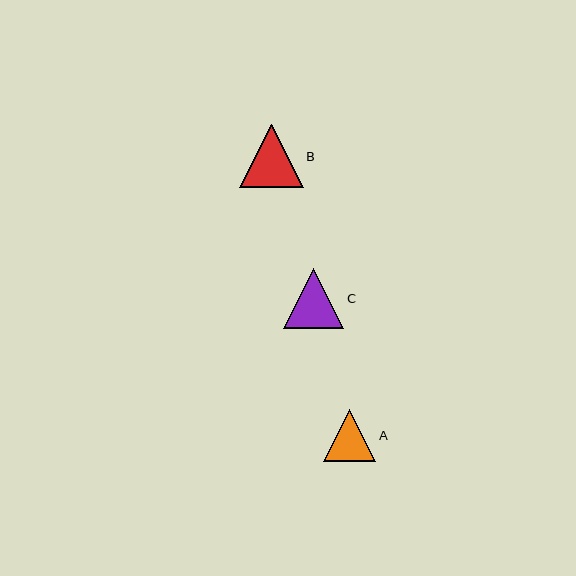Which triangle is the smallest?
Triangle A is the smallest with a size of approximately 52 pixels.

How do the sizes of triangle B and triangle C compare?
Triangle B and triangle C are approximately the same size.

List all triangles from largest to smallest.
From largest to smallest: B, C, A.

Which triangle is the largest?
Triangle B is the largest with a size of approximately 63 pixels.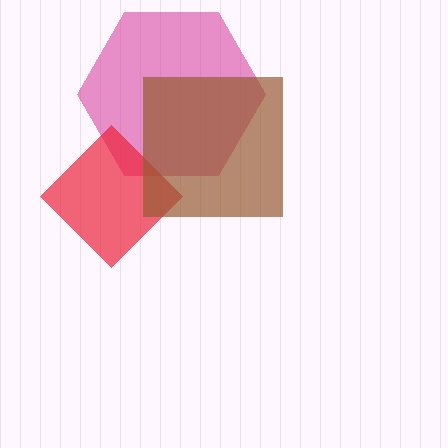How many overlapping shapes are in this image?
There are 3 overlapping shapes in the image.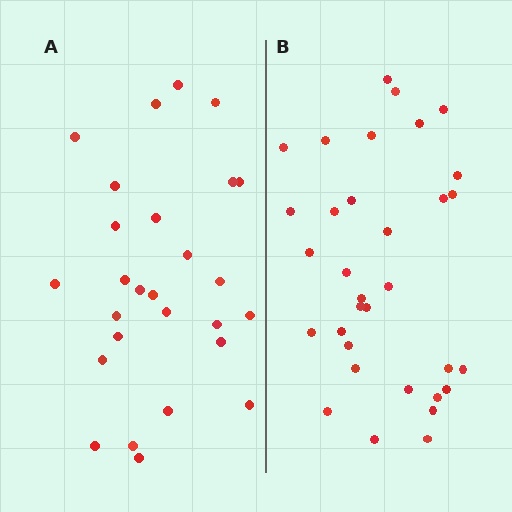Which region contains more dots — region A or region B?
Region B (the right region) has more dots.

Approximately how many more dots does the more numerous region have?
Region B has about 6 more dots than region A.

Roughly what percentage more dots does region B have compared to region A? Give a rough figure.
About 20% more.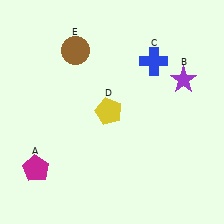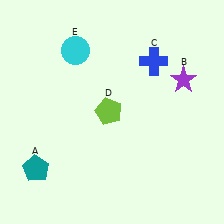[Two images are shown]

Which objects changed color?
A changed from magenta to teal. D changed from yellow to lime. E changed from brown to cyan.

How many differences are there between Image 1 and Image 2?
There are 3 differences between the two images.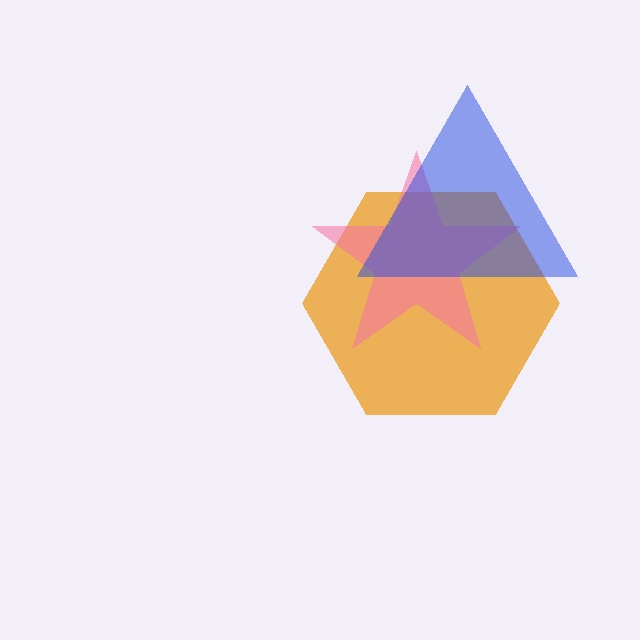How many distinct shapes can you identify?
There are 3 distinct shapes: an orange hexagon, a pink star, a blue triangle.